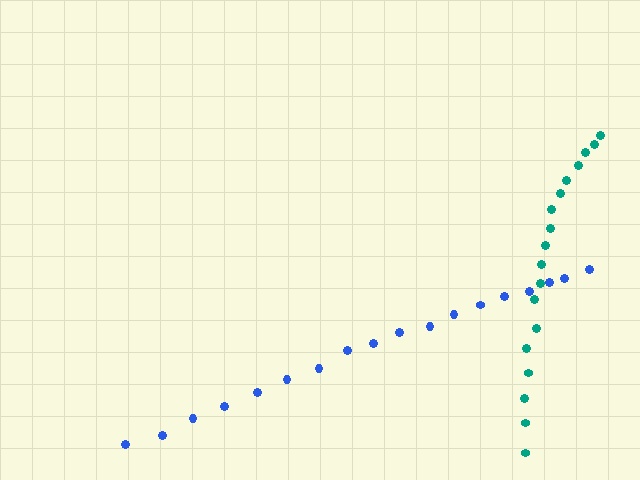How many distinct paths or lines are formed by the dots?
There are 2 distinct paths.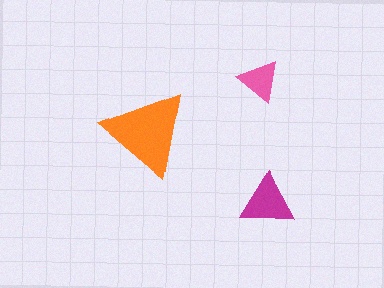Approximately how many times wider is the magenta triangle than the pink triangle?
About 1.5 times wider.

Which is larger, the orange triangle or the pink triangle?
The orange one.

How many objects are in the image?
There are 3 objects in the image.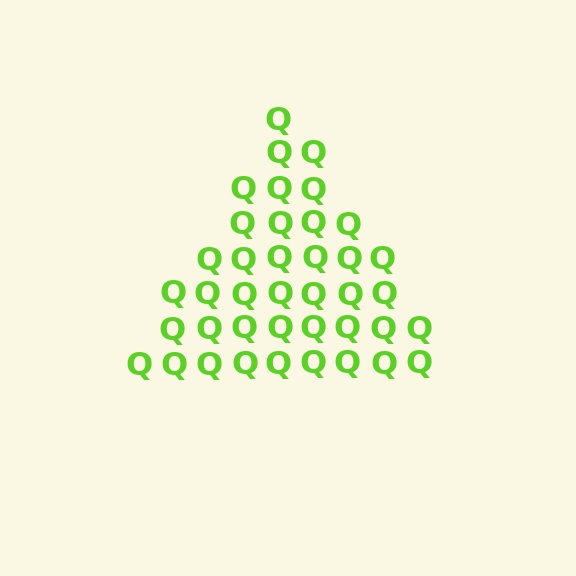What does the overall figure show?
The overall figure shows a triangle.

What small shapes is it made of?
It is made of small letter Q's.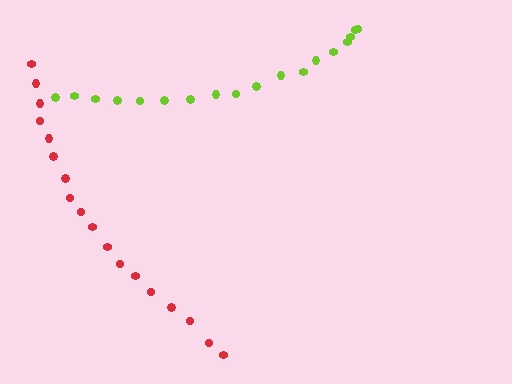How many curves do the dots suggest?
There are 2 distinct paths.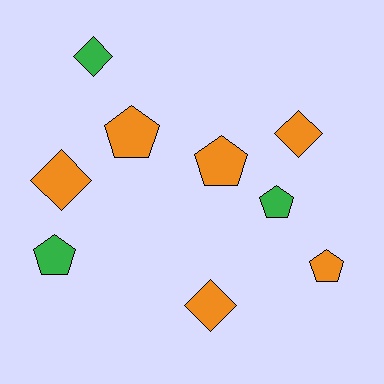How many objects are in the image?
There are 9 objects.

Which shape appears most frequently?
Pentagon, with 5 objects.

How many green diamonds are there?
There is 1 green diamond.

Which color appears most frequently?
Orange, with 6 objects.